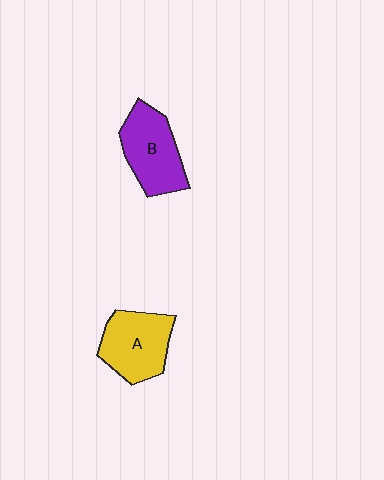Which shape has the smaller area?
Shape A (yellow).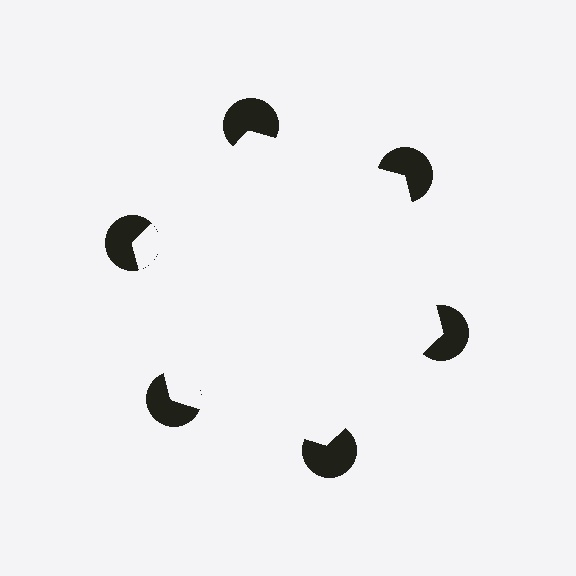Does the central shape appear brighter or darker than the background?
It typically appears slightly brighter than the background, even though no actual brightness change is drawn.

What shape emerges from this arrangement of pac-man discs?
An illusory hexagon — its edges are inferred from the aligned wedge cuts in the pac-man discs, not physically drawn.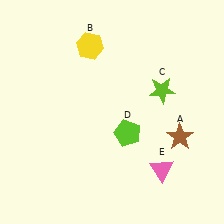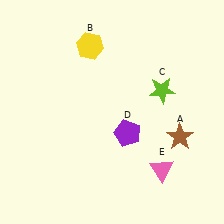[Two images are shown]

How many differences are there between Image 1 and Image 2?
There is 1 difference between the two images.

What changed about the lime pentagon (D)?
In Image 1, D is lime. In Image 2, it changed to purple.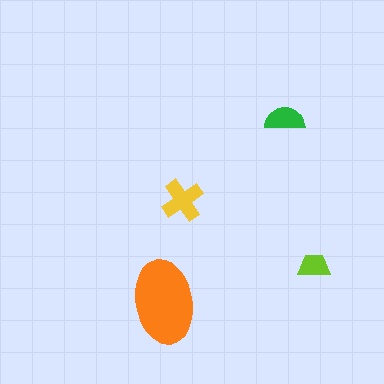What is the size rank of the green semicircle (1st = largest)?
3rd.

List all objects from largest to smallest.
The orange ellipse, the yellow cross, the green semicircle, the lime trapezoid.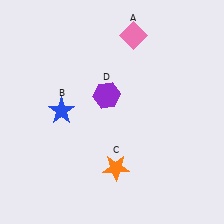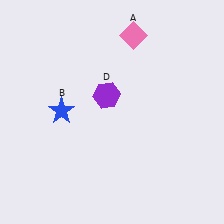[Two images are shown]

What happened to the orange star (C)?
The orange star (C) was removed in Image 2. It was in the bottom-right area of Image 1.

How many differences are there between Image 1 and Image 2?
There is 1 difference between the two images.